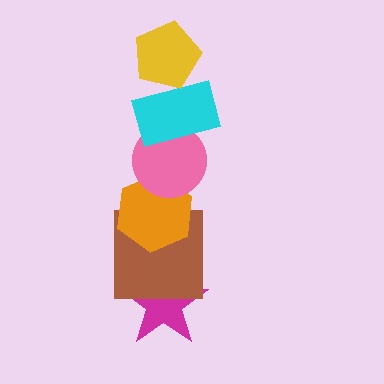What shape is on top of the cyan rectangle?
The yellow pentagon is on top of the cyan rectangle.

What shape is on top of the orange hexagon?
The pink circle is on top of the orange hexagon.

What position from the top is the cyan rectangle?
The cyan rectangle is 2nd from the top.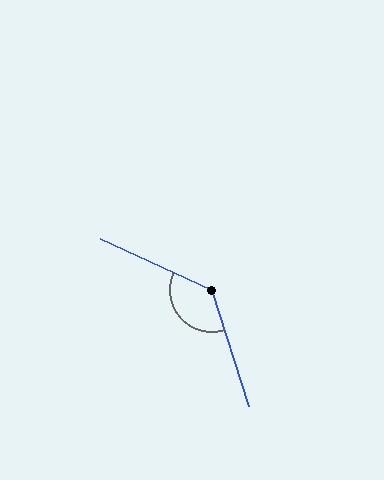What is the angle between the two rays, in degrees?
Approximately 132 degrees.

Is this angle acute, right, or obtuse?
It is obtuse.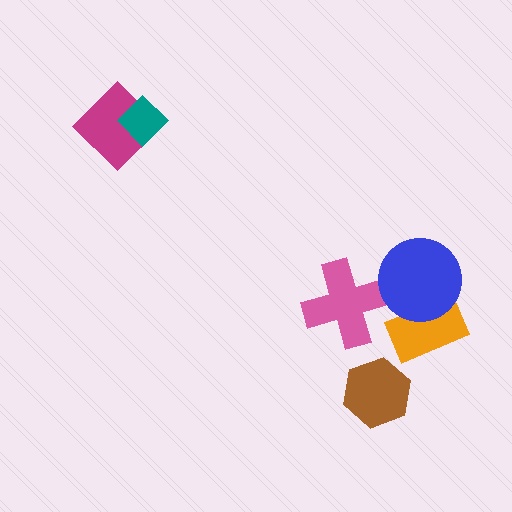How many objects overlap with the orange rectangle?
1 object overlaps with the orange rectangle.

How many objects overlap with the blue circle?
1 object overlaps with the blue circle.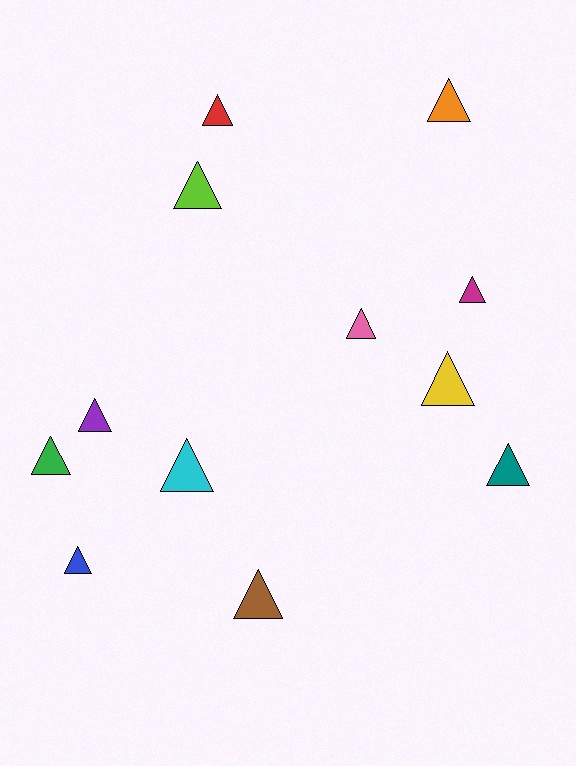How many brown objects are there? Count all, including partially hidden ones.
There is 1 brown object.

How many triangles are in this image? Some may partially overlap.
There are 12 triangles.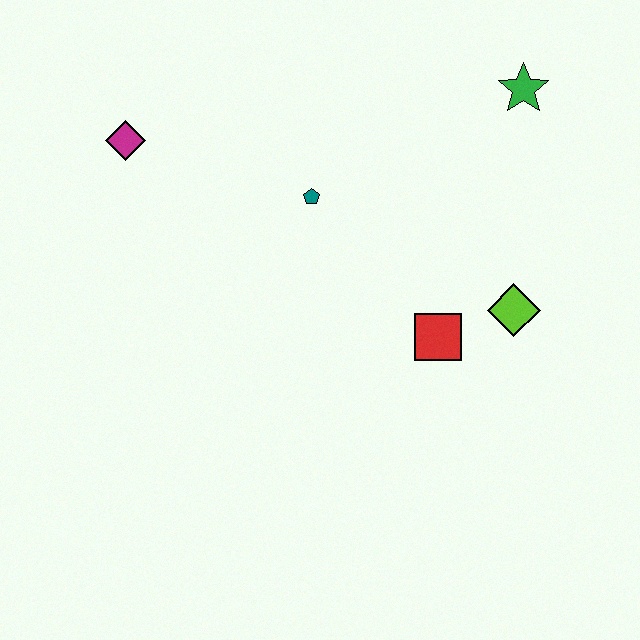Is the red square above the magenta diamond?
No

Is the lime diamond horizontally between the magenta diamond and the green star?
Yes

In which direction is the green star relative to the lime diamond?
The green star is above the lime diamond.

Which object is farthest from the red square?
The magenta diamond is farthest from the red square.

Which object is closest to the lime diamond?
The red square is closest to the lime diamond.